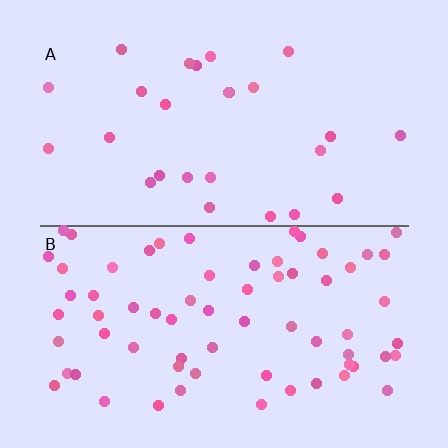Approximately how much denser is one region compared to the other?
Approximately 2.6× — region B over region A.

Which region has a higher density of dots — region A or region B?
B (the bottom).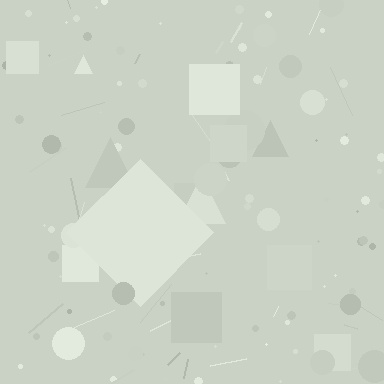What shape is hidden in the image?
A diamond is hidden in the image.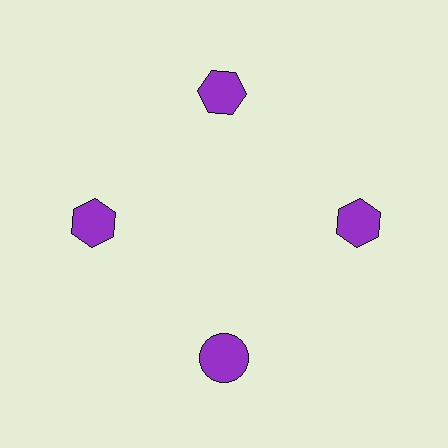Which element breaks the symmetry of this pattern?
The purple circle at roughly the 6 o'clock position breaks the symmetry. All other shapes are purple hexagons.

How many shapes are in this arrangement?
There are 4 shapes arranged in a ring pattern.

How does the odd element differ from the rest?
It has a different shape: circle instead of hexagon.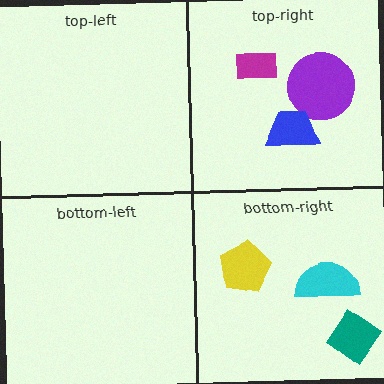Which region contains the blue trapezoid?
The top-right region.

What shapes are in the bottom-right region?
The teal diamond, the yellow pentagon, the cyan semicircle.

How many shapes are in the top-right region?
3.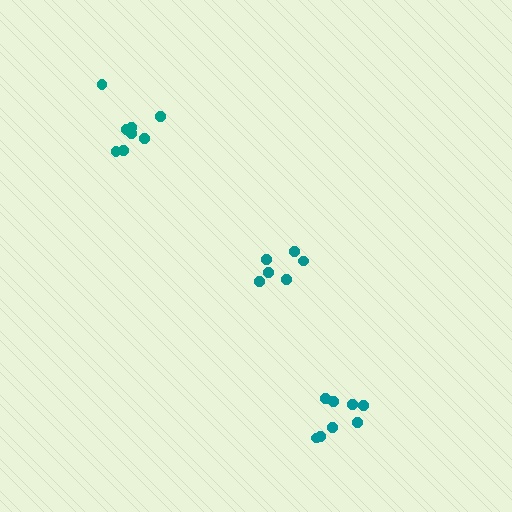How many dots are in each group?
Group 1: 6 dots, Group 2: 8 dots, Group 3: 8 dots (22 total).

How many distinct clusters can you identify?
There are 3 distinct clusters.